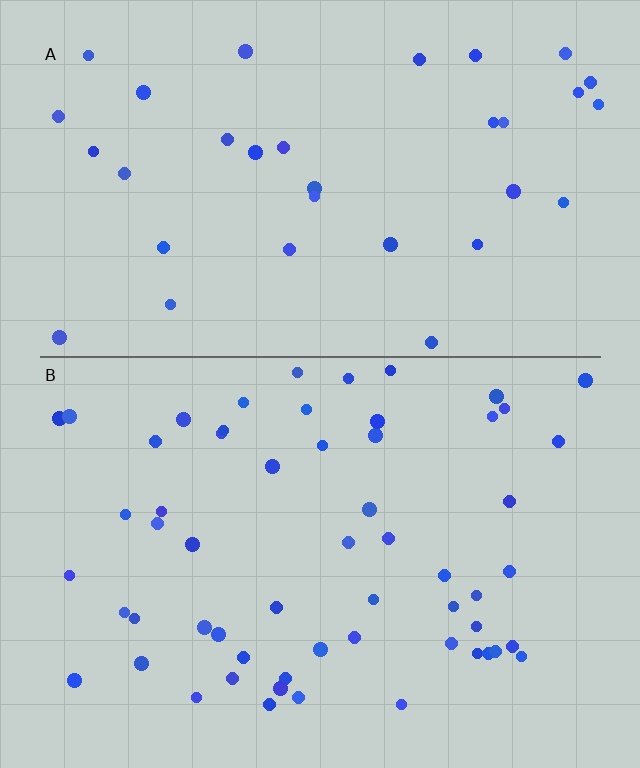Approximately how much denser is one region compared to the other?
Approximately 1.8× — region B over region A.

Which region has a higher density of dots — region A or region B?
B (the bottom).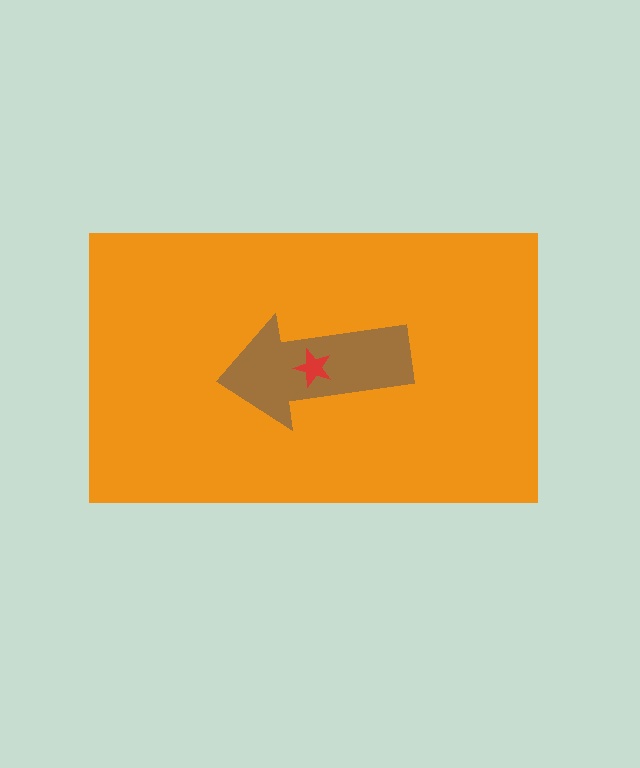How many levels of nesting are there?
3.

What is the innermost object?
The red star.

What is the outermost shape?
The orange rectangle.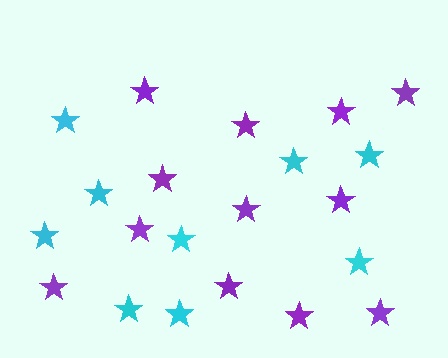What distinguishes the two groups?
There are 2 groups: one group of cyan stars (9) and one group of purple stars (12).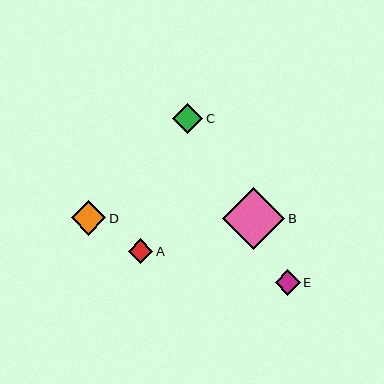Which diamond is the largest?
Diamond B is the largest with a size of approximately 63 pixels.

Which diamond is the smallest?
Diamond A is the smallest with a size of approximately 25 pixels.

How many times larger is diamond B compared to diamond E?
Diamond B is approximately 2.5 times the size of diamond E.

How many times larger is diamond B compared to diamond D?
Diamond B is approximately 1.8 times the size of diamond D.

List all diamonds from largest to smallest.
From largest to smallest: B, D, C, E, A.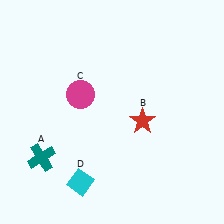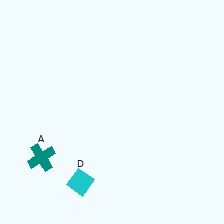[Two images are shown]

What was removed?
The magenta circle (C), the red star (B) were removed in Image 2.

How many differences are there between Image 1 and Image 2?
There are 2 differences between the two images.